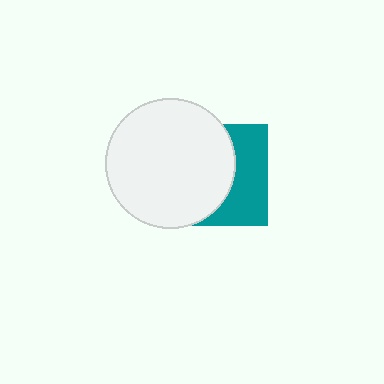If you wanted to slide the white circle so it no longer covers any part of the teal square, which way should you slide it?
Slide it left — that is the most direct way to separate the two shapes.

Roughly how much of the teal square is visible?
A small part of it is visible (roughly 40%).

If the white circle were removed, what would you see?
You would see the complete teal square.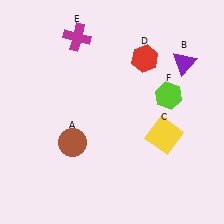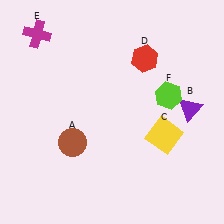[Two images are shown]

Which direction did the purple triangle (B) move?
The purple triangle (B) moved down.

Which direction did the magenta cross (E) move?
The magenta cross (E) moved left.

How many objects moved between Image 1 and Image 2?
2 objects moved between the two images.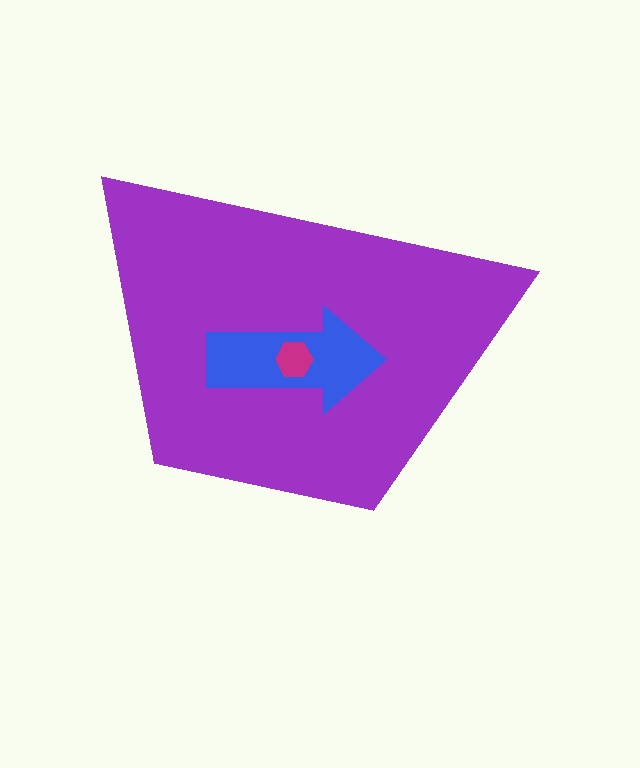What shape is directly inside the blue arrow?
The magenta hexagon.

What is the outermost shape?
The purple trapezoid.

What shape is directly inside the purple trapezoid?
The blue arrow.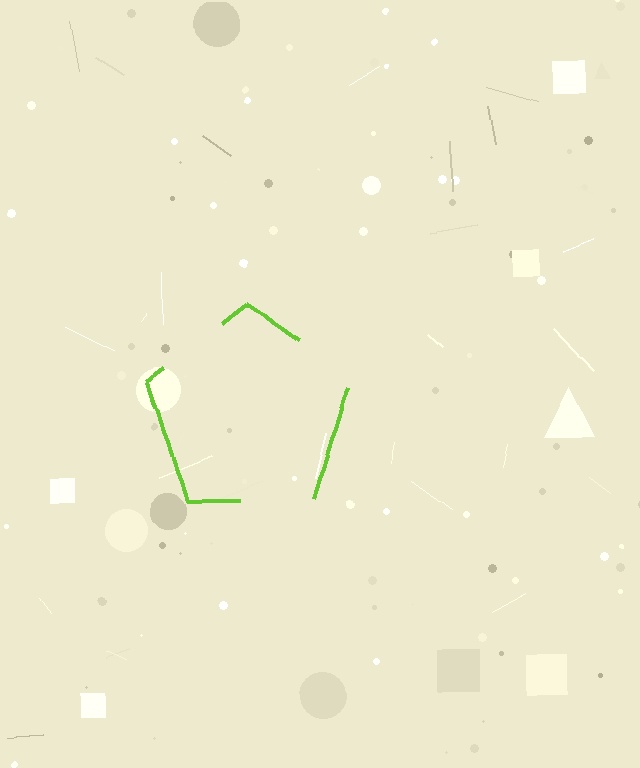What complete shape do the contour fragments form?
The contour fragments form a pentagon.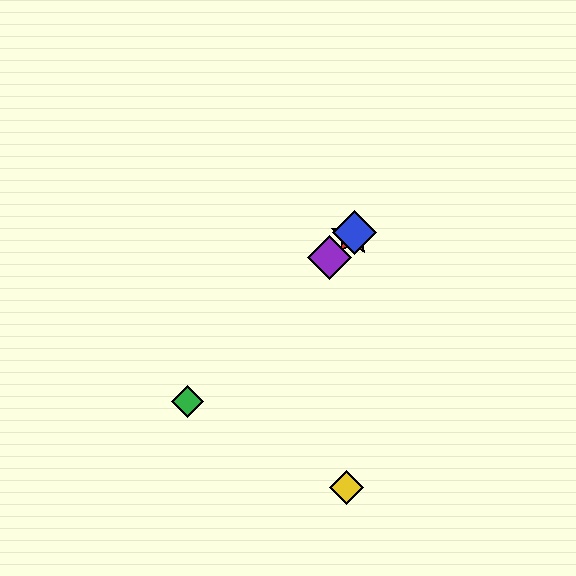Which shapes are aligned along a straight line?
The red star, the blue diamond, the green diamond, the purple diamond are aligned along a straight line.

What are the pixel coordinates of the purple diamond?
The purple diamond is at (330, 258).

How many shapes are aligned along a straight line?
4 shapes (the red star, the blue diamond, the green diamond, the purple diamond) are aligned along a straight line.